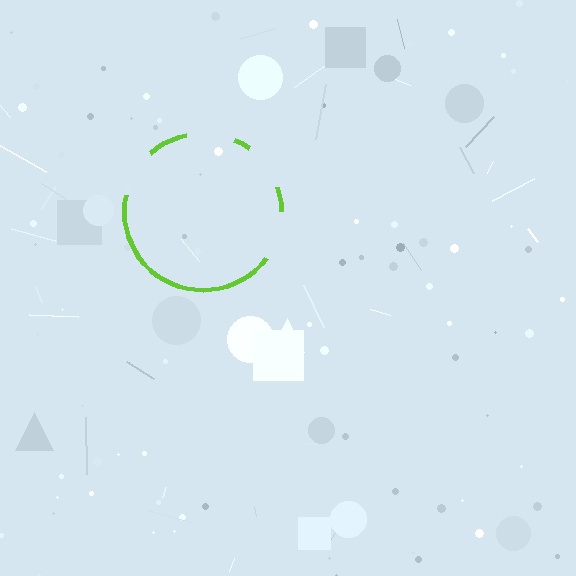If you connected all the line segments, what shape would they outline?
They would outline a circle.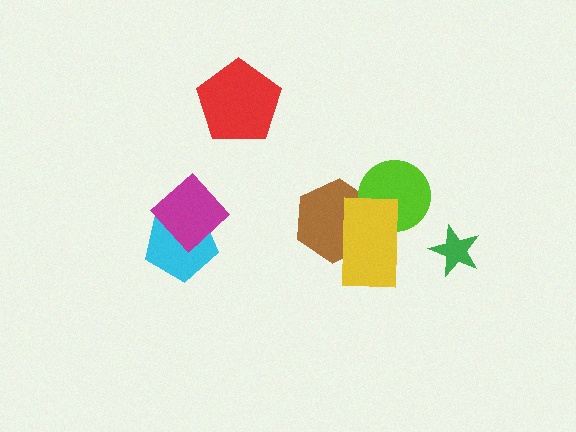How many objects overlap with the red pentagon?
0 objects overlap with the red pentagon.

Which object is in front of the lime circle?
The yellow rectangle is in front of the lime circle.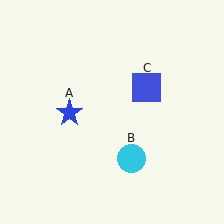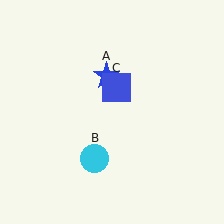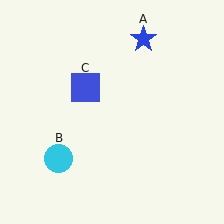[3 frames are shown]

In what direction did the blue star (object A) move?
The blue star (object A) moved up and to the right.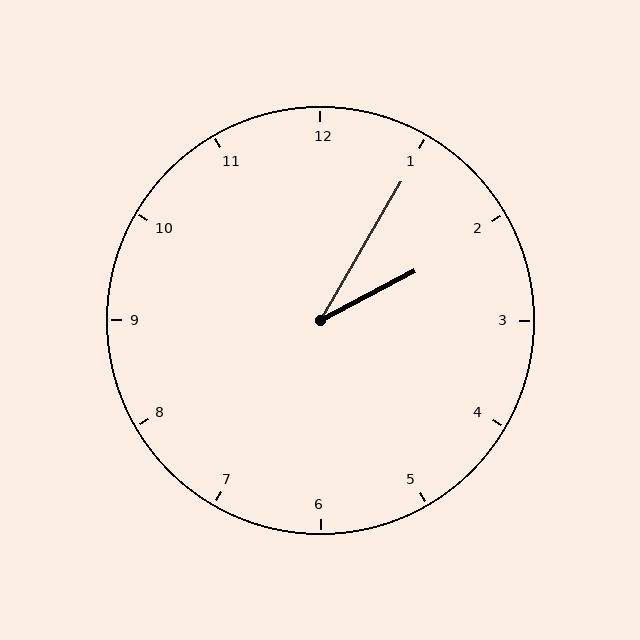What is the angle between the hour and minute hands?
Approximately 32 degrees.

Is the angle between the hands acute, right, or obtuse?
It is acute.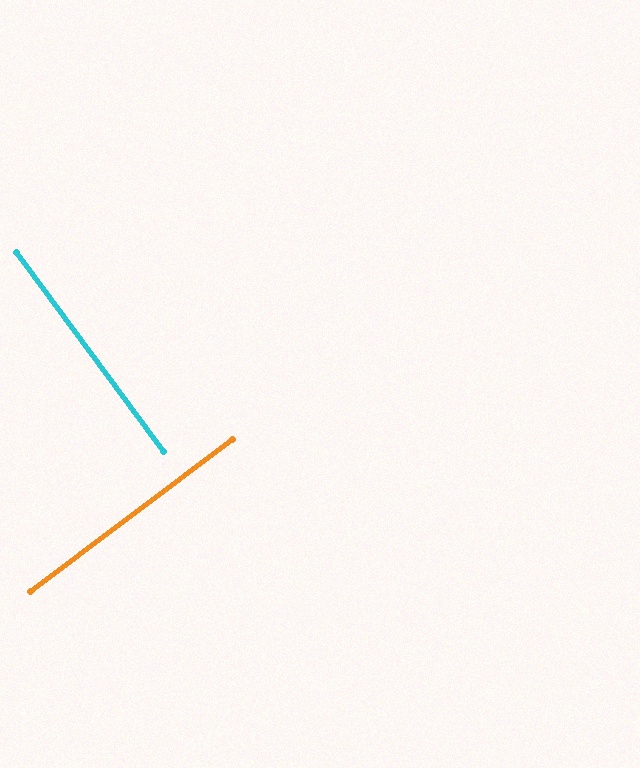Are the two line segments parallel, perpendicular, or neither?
Perpendicular — they meet at approximately 89°.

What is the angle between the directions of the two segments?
Approximately 89 degrees.